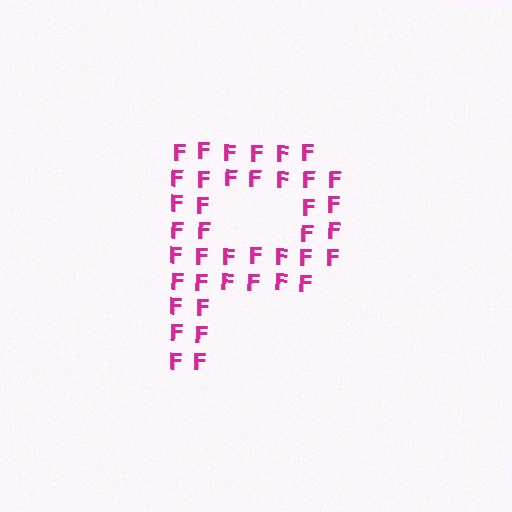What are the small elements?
The small elements are letter F's.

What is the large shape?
The large shape is the letter P.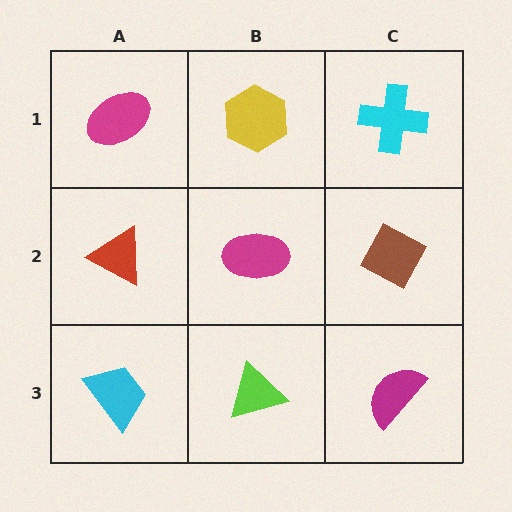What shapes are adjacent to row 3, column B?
A magenta ellipse (row 2, column B), a cyan trapezoid (row 3, column A), a magenta semicircle (row 3, column C).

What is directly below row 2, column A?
A cyan trapezoid.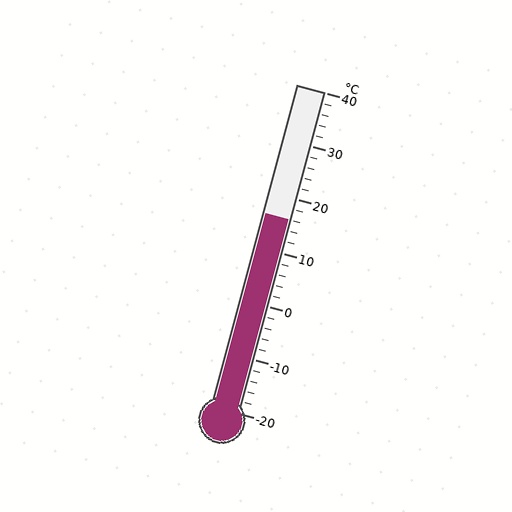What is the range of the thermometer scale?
The thermometer scale ranges from -20°C to 40°C.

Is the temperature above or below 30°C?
The temperature is below 30°C.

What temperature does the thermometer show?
The thermometer shows approximately 16°C.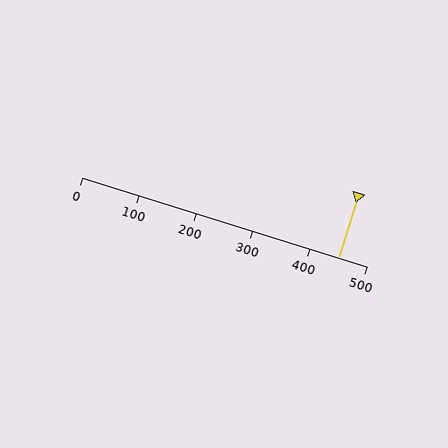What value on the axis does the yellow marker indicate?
The marker indicates approximately 450.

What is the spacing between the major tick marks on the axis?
The major ticks are spaced 100 apart.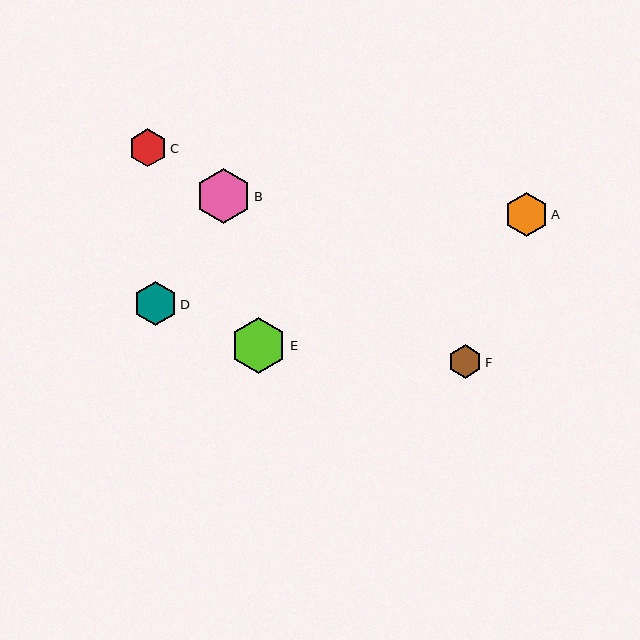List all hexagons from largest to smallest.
From largest to smallest: E, B, A, D, C, F.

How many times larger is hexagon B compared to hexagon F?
Hexagon B is approximately 1.7 times the size of hexagon F.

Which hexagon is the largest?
Hexagon E is the largest with a size of approximately 56 pixels.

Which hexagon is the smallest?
Hexagon F is the smallest with a size of approximately 33 pixels.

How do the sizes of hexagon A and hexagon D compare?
Hexagon A and hexagon D are approximately the same size.